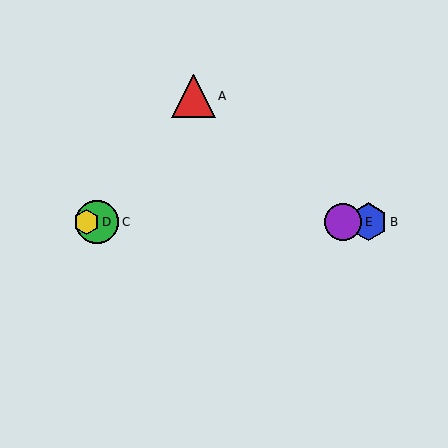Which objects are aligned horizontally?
Objects B, C, D, E are aligned horizontally.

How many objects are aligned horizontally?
4 objects (B, C, D, E) are aligned horizontally.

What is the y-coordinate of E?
Object E is at y≈222.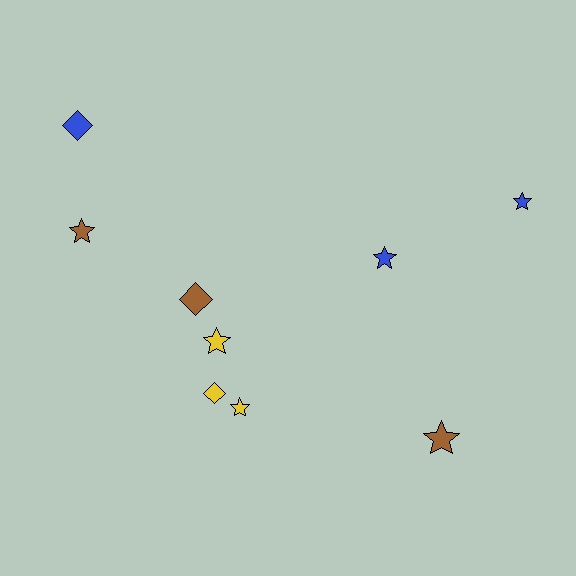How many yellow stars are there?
There are 2 yellow stars.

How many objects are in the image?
There are 9 objects.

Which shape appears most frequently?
Star, with 6 objects.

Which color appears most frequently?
Brown, with 3 objects.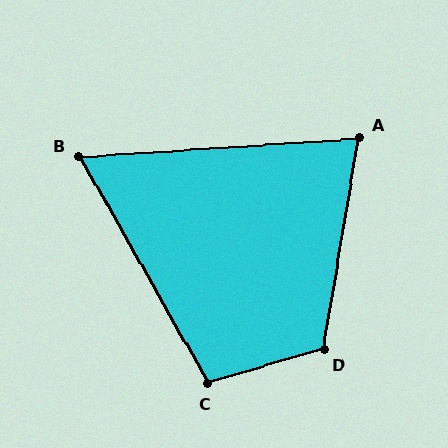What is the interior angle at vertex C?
Approximately 103 degrees (obtuse).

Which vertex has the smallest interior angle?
B, at approximately 64 degrees.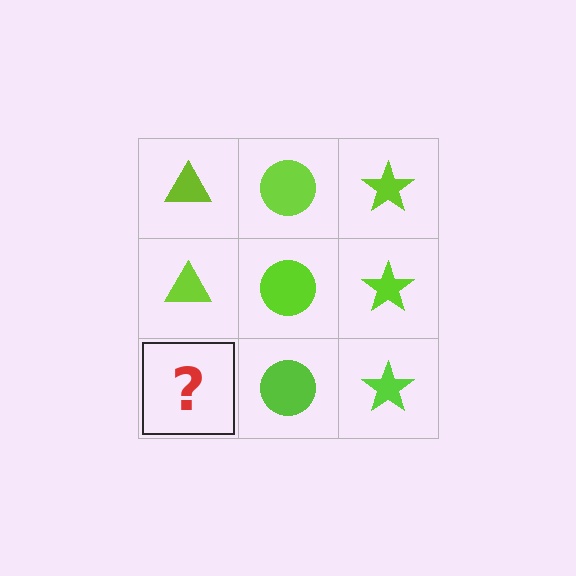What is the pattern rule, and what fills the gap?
The rule is that each column has a consistent shape. The gap should be filled with a lime triangle.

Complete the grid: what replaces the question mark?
The question mark should be replaced with a lime triangle.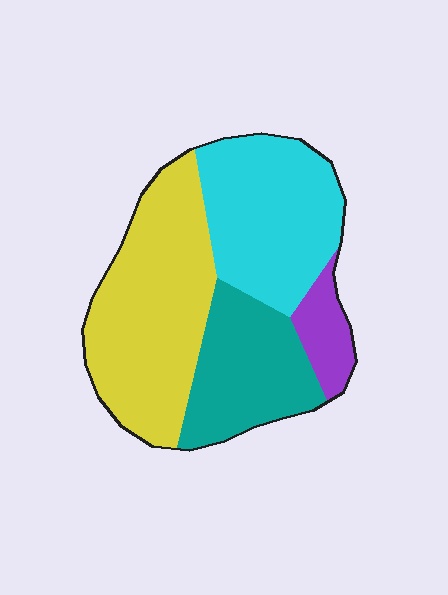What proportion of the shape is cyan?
Cyan takes up about one third (1/3) of the shape.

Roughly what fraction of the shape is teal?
Teal covers roughly 25% of the shape.